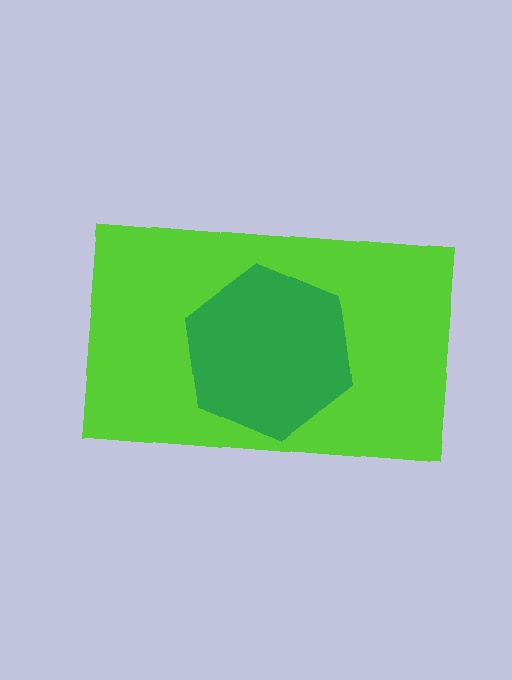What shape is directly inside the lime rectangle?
The green hexagon.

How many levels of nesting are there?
2.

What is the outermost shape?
The lime rectangle.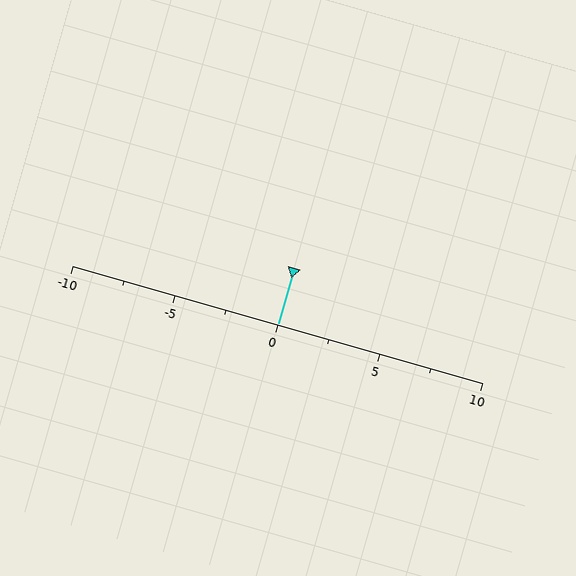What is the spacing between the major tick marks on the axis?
The major ticks are spaced 5 apart.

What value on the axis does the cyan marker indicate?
The marker indicates approximately 0.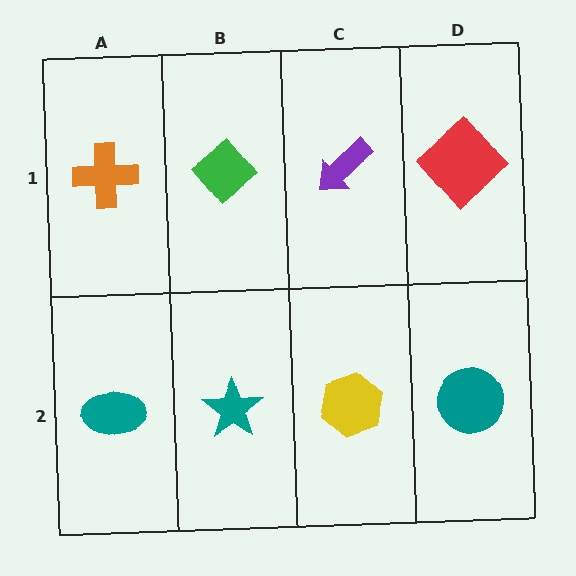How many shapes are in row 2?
4 shapes.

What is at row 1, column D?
A red diamond.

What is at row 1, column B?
A green diamond.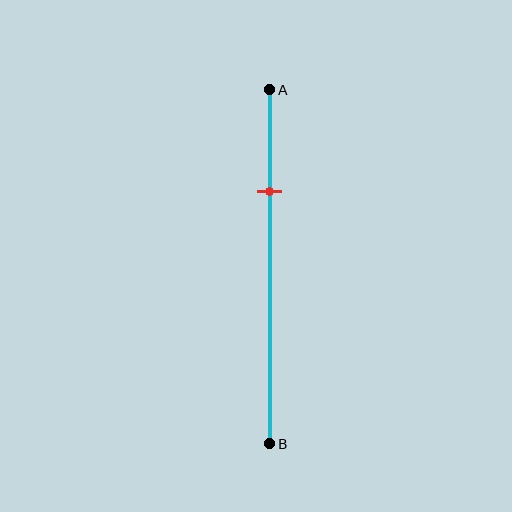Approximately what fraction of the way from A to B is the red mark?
The red mark is approximately 30% of the way from A to B.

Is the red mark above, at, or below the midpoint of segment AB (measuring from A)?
The red mark is above the midpoint of segment AB.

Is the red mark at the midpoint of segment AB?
No, the mark is at about 30% from A, not at the 50% midpoint.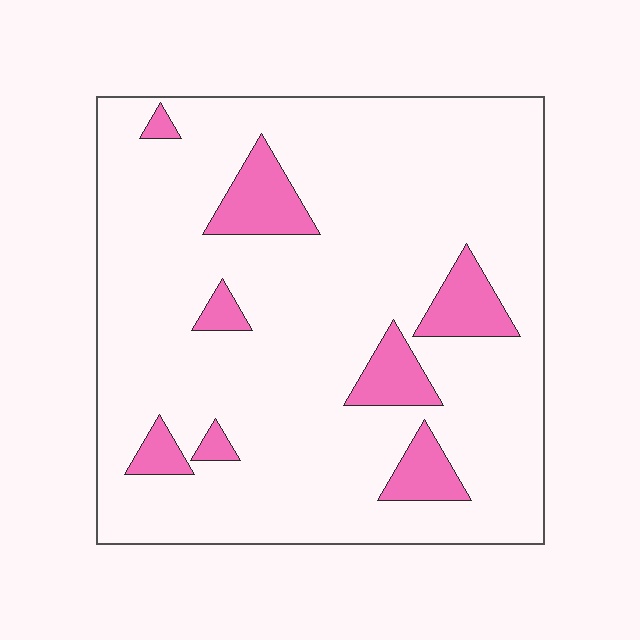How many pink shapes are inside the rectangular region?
8.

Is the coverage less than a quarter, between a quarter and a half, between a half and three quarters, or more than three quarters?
Less than a quarter.